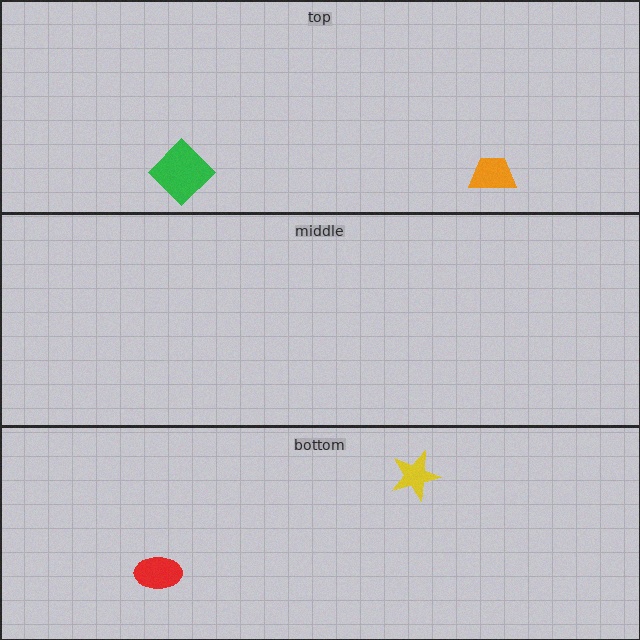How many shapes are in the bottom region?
2.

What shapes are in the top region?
The orange trapezoid, the green diamond.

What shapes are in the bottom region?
The red ellipse, the yellow star.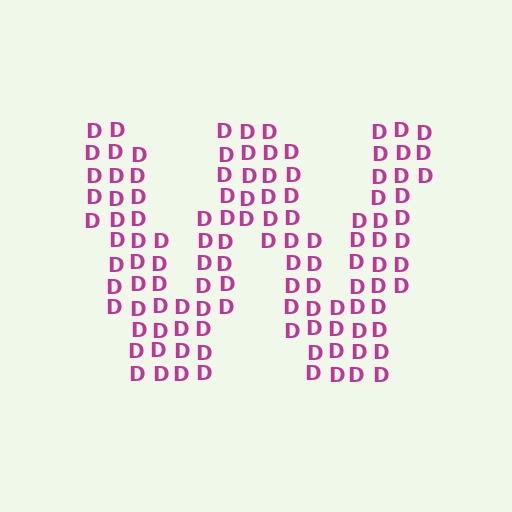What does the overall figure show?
The overall figure shows the letter W.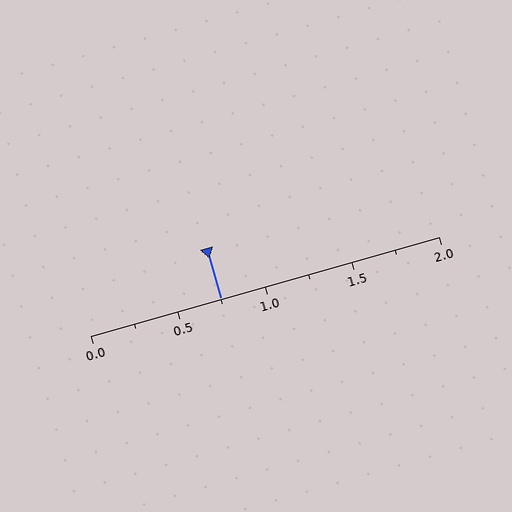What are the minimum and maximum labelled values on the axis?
The axis runs from 0.0 to 2.0.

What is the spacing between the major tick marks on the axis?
The major ticks are spaced 0.5 apart.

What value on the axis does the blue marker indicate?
The marker indicates approximately 0.75.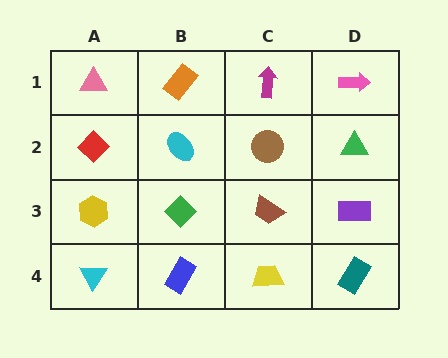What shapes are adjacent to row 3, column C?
A brown circle (row 2, column C), a yellow trapezoid (row 4, column C), a green diamond (row 3, column B), a purple rectangle (row 3, column D).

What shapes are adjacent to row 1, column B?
A cyan ellipse (row 2, column B), a pink triangle (row 1, column A), a magenta arrow (row 1, column C).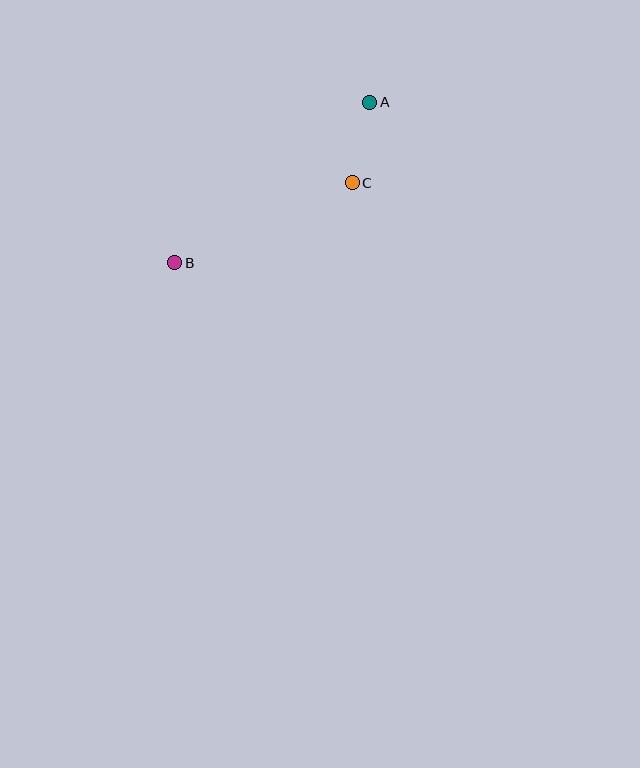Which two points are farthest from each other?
Points A and B are farthest from each other.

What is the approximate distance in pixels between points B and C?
The distance between B and C is approximately 195 pixels.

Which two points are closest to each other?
Points A and C are closest to each other.